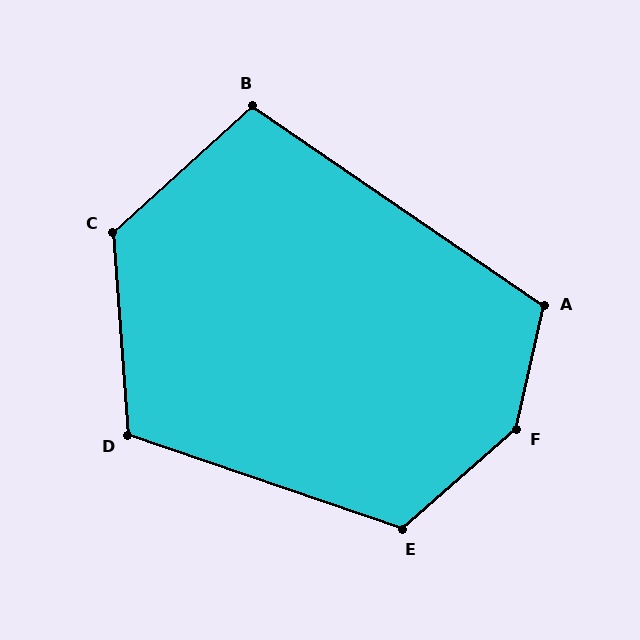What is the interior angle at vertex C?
Approximately 128 degrees (obtuse).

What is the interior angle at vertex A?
Approximately 112 degrees (obtuse).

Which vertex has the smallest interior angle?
B, at approximately 103 degrees.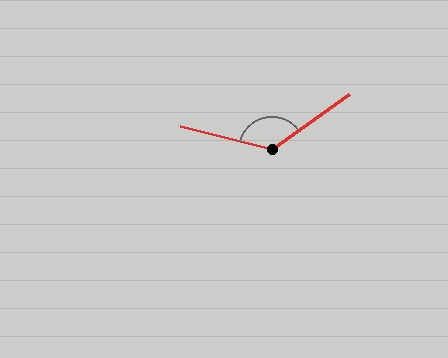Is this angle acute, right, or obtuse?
It is obtuse.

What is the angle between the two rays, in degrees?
Approximately 131 degrees.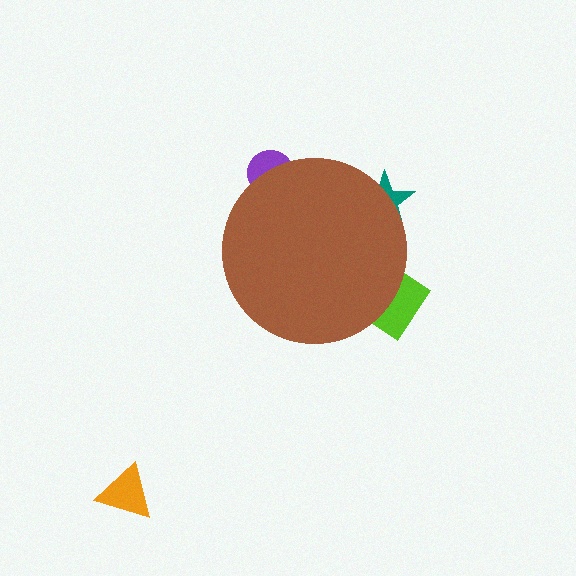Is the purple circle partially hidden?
Yes, the purple circle is partially hidden behind the brown circle.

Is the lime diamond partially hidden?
Yes, the lime diamond is partially hidden behind the brown circle.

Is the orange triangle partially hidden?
No, the orange triangle is fully visible.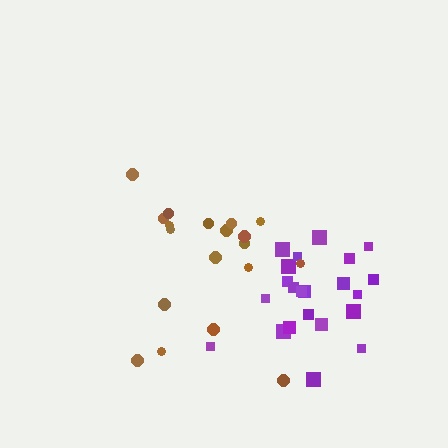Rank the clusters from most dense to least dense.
purple, brown.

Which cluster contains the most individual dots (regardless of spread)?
Purple (22).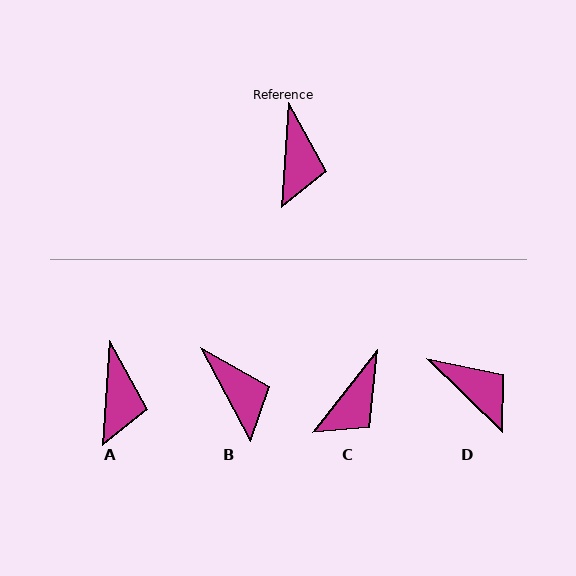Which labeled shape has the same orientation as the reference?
A.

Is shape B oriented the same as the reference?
No, it is off by about 32 degrees.